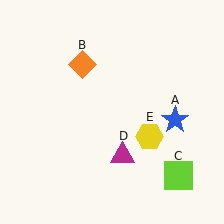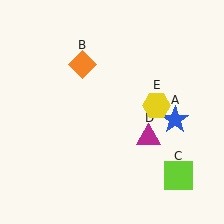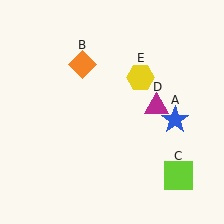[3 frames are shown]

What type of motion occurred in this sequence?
The magenta triangle (object D), yellow hexagon (object E) rotated counterclockwise around the center of the scene.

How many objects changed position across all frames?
2 objects changed position: magenta triangle (object D), yellow hexagon (object E).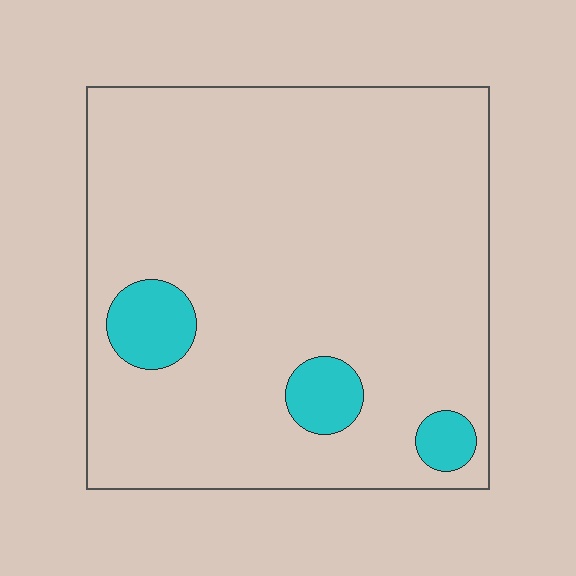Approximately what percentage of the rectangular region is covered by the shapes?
Approximately 10%.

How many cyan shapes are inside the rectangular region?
3.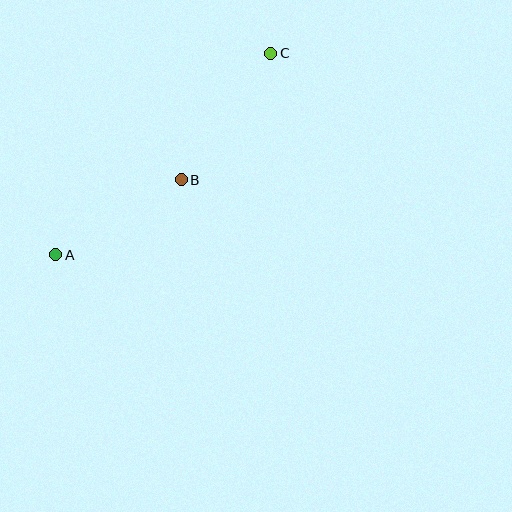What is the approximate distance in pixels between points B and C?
The distance between B and C is approximately 155 pixels.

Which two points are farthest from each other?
Points A and C are farthest from each other.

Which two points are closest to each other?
Points A and B are closest to each other.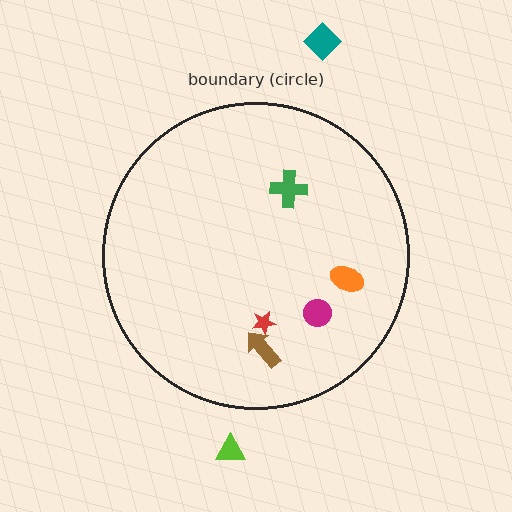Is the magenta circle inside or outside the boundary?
Inside.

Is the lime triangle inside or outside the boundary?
Outside.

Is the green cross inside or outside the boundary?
Inside.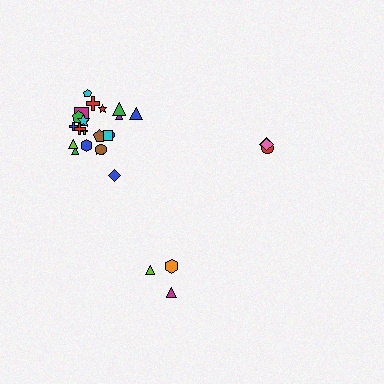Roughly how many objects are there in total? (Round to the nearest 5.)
Roughly 30 objects in total.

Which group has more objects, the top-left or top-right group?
The top-left group.